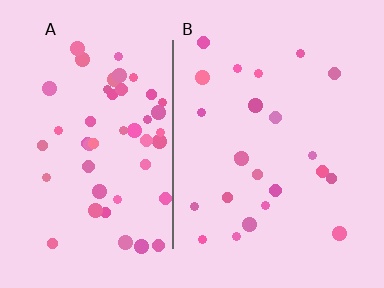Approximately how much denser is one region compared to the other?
Approximately 2.1× — region A over region B.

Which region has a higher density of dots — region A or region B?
A (the left).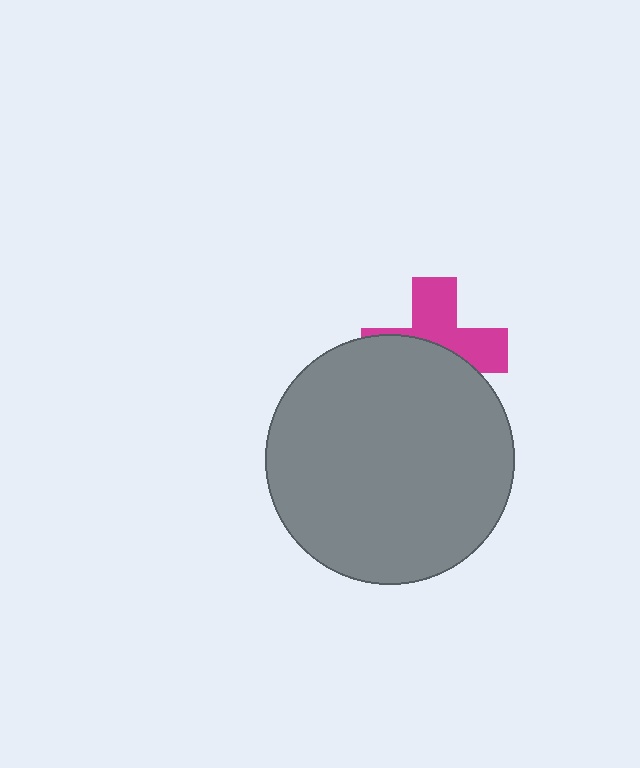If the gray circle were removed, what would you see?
You would see the complete magenta cross.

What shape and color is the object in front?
The object in front is a gray circle.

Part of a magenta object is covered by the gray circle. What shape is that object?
It is a cross.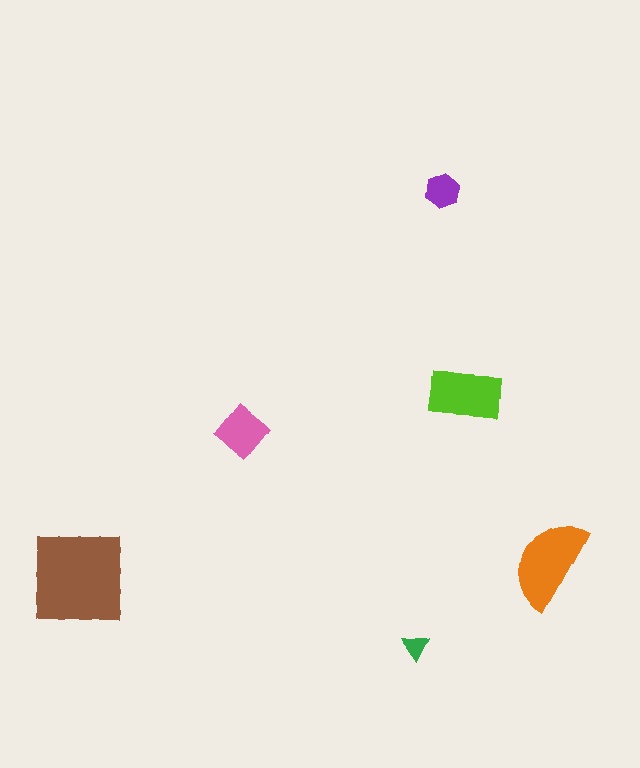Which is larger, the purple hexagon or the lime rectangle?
The lime rectangle.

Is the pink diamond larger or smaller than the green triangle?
Larger.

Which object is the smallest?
The green triangle.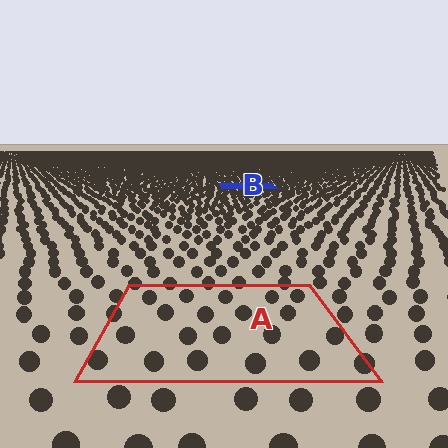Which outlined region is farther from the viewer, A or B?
Region B is farther from the viewer — the texture elements inside it appear smaller and more densely packed.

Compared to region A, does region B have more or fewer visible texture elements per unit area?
Region B has more texture elements per unit area — they are packed more densely because it is farther away.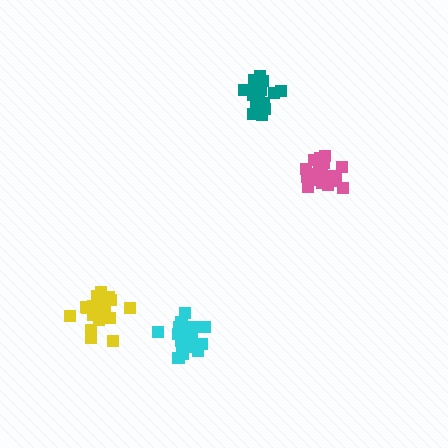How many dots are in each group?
Group 1: 20 dots, Group 2: 19 dots, Group 3: 21 dots, Group 4: 18 dots (78 total).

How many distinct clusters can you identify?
There are 4 distinct clusters.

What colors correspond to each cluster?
The clusters are colored: pink, yellow, cyan, teal.